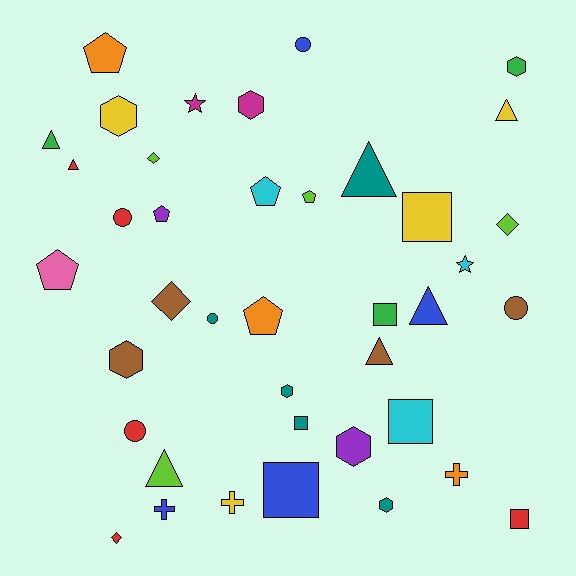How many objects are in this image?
There are 40 objects.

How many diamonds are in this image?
There are 4 diamonds.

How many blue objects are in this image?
There are 4 blue objects.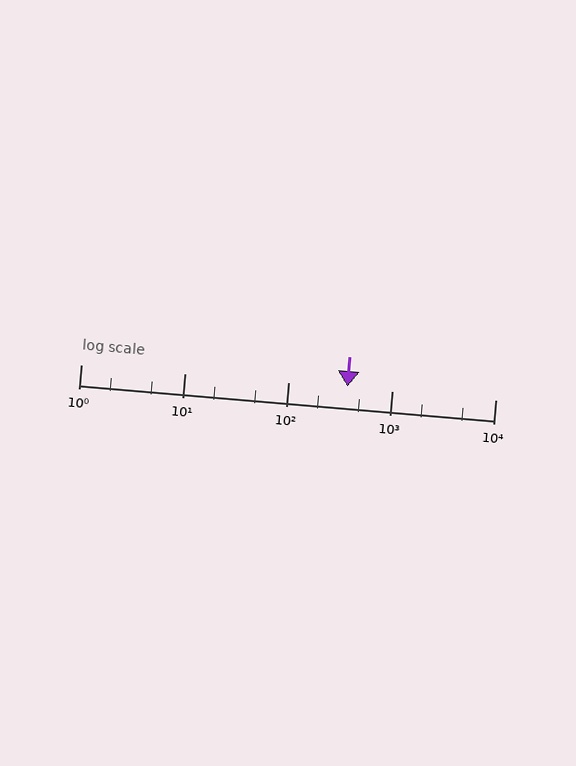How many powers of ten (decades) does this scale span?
The scale spans 4 decades, from 1 to 10000.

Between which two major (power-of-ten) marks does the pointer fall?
The pointer is between 100 and 1000.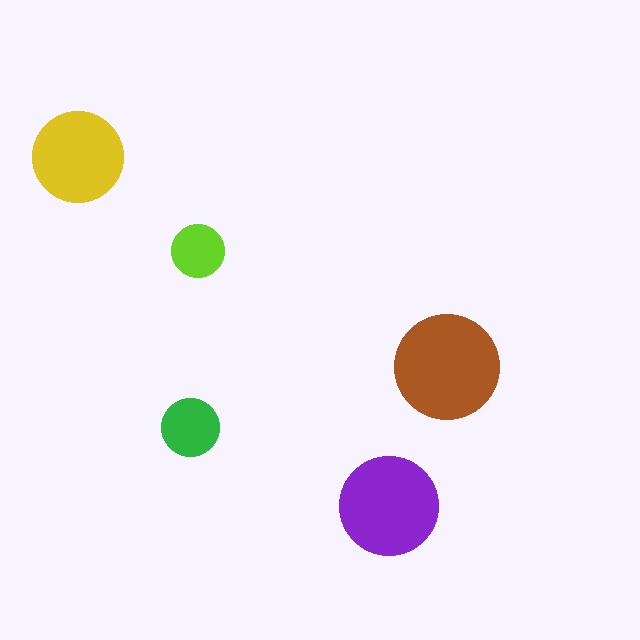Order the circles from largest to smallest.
the brown one, the purple one, the yellow one, the green one, the lime one.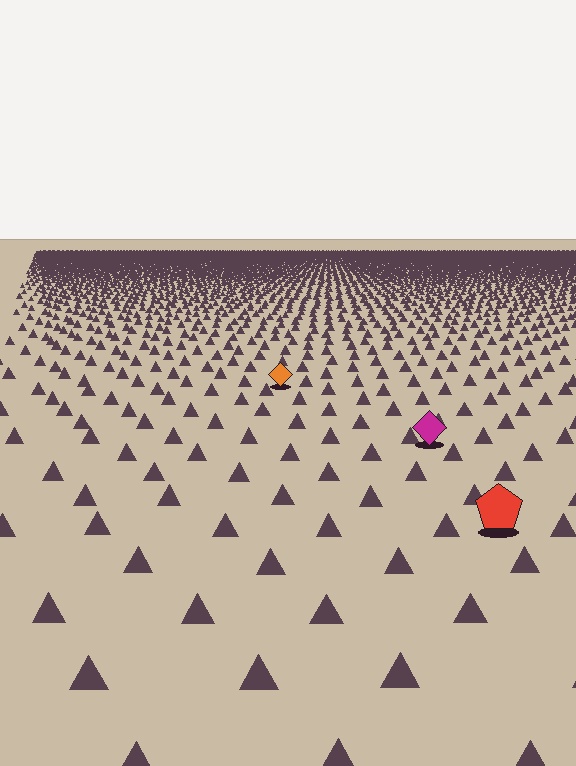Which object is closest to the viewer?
The red pentagon is closest. The texture marks near it are larger and more spread out.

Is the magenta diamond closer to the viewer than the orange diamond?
Yes. The magenta diamond is closer — you can tell from the texture gradient: the ground texture is coarser near it.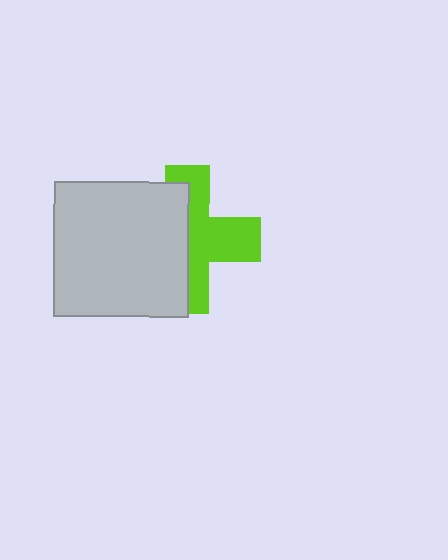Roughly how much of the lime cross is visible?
About half of it is visible (roughly 50%).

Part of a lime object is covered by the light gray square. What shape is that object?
It is a cross.